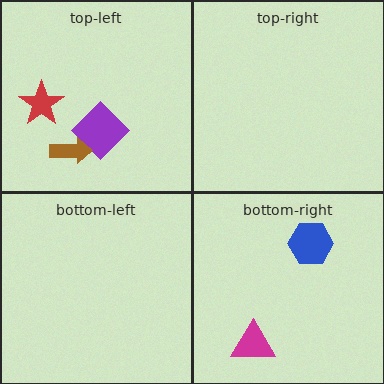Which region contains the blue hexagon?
The bottom-right region.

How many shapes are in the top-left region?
3.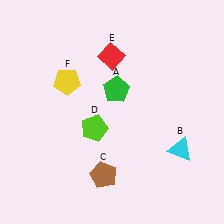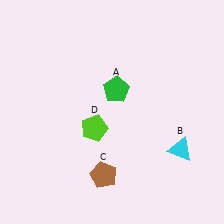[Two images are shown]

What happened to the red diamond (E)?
The red diamond (E) was removed in Image 2. It was in the top-left area of Image 1.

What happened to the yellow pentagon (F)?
The yellow pentagon (F) was removed in Image 2. It was in the top-left area of Image 1.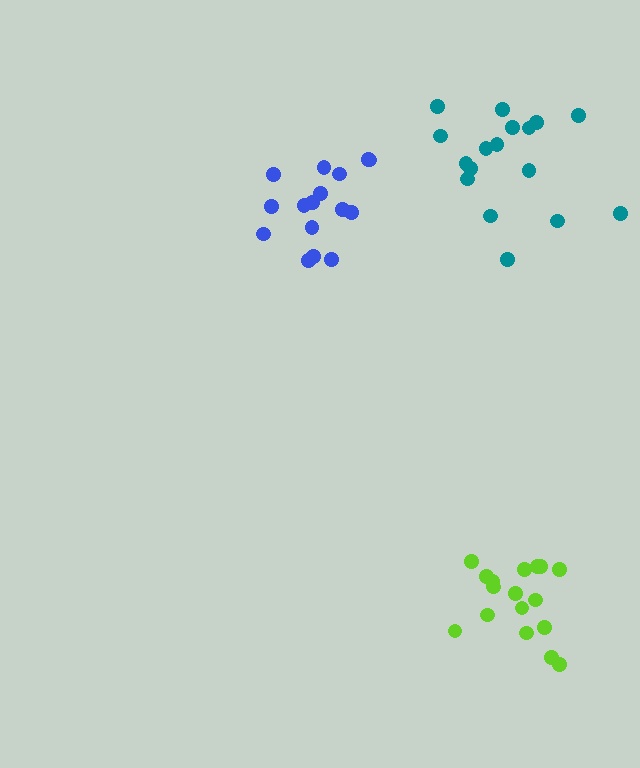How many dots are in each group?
Group 1: 16 dots, Group 2: 17 dots, Group 3: 17 dots (50 total).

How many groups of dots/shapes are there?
There are 3 groups.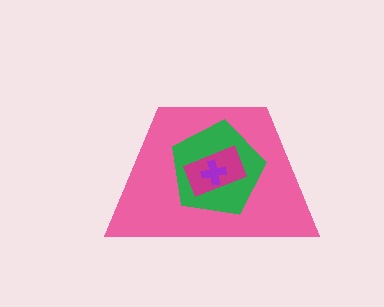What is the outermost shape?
The pink trapezoid.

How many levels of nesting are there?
4.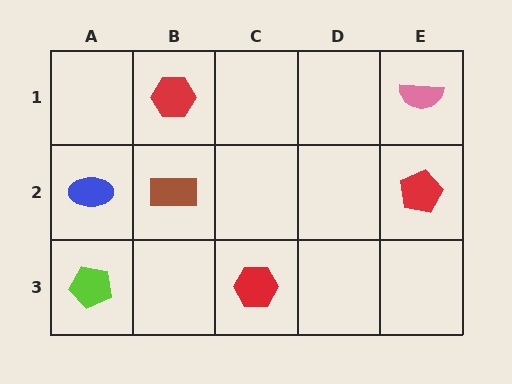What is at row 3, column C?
A red hexagon.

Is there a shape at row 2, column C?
No, that cell is empty.